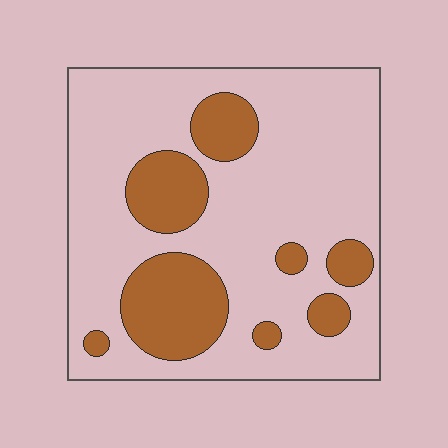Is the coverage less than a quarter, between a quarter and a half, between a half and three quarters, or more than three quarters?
Less than a quarter.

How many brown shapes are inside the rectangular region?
8.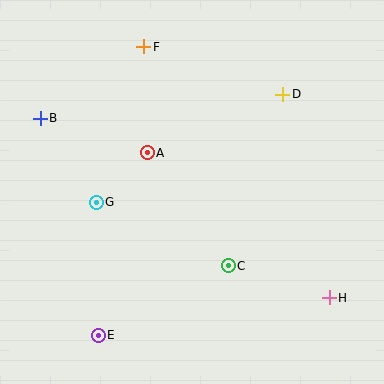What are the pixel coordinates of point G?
Point G is at (96, 202).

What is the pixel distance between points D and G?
The distance between D and G is 215 pixels.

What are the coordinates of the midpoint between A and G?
The midpoint between A and G is at (122, 178).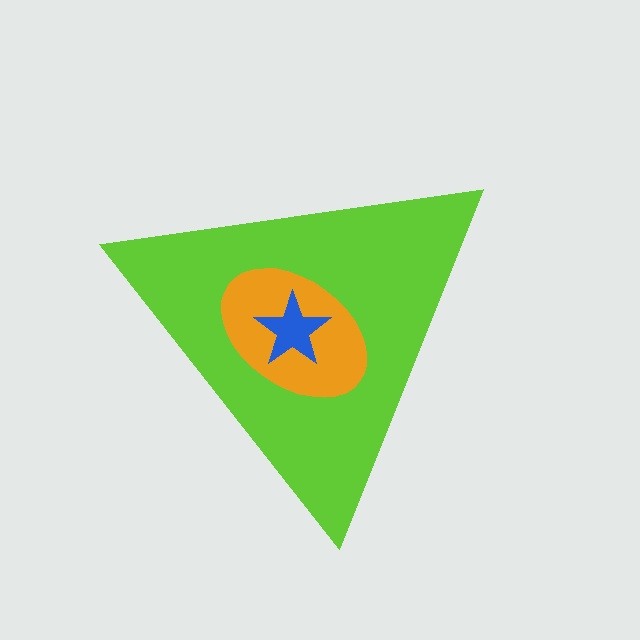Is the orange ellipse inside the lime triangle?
Yes.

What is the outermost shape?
The lime triangle.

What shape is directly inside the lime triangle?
The orange ellipse.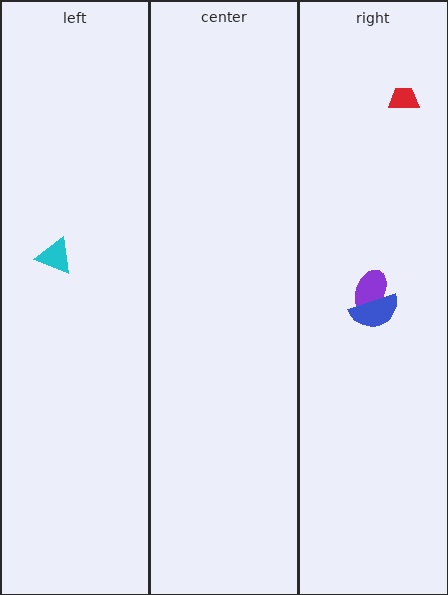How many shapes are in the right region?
3.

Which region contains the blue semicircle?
The right region.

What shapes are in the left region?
The cyan triangle.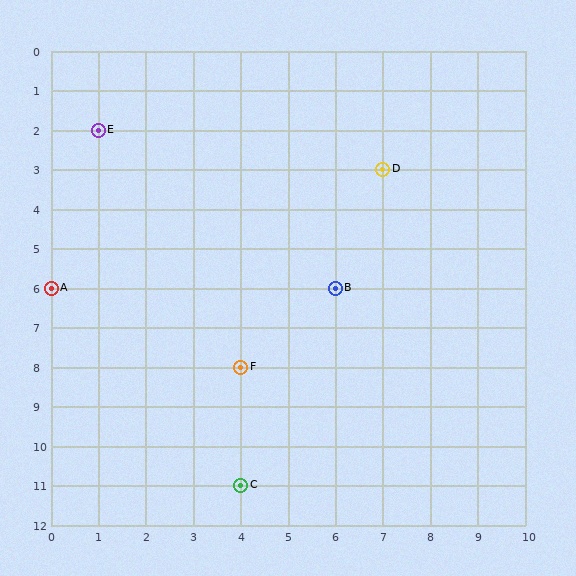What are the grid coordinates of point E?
Point E is at grid coordinates (1, 2).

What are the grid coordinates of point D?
Point D is at grid coordinates (7, 3).